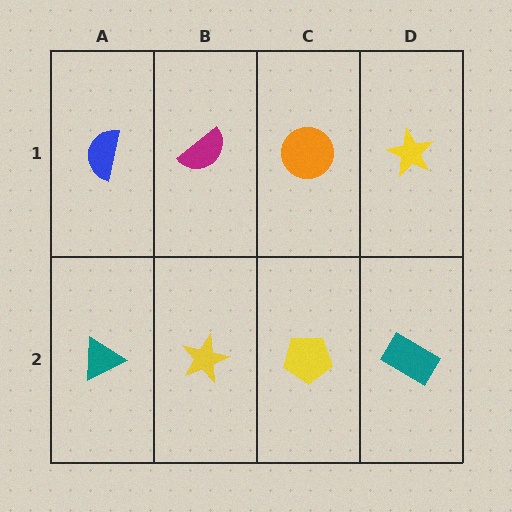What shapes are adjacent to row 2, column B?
A magenta semicircle (row 1, column B), a teal triangle (row 2, column A), a yellow pentagon (row 2, column C).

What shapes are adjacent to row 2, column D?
A yellow star (row 1, column D), a yellow pentagon (row 2, column C).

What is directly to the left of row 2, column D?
A yellow pentagon.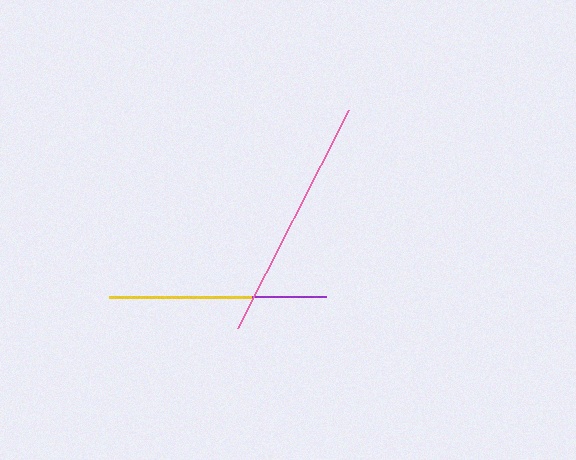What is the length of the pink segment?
The pink segment is approximately 245 pixels long.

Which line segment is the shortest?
The yellow line is the shortest at approximately 141 pixels.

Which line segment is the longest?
The pink line is the longest at approximately 245 pixels.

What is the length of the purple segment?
The purple segment is approximately 216 pixels long.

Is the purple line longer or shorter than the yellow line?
The purple line is longer than the yellow line.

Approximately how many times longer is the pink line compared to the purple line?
The pink line is approximately 1.1 times the length of the purple line.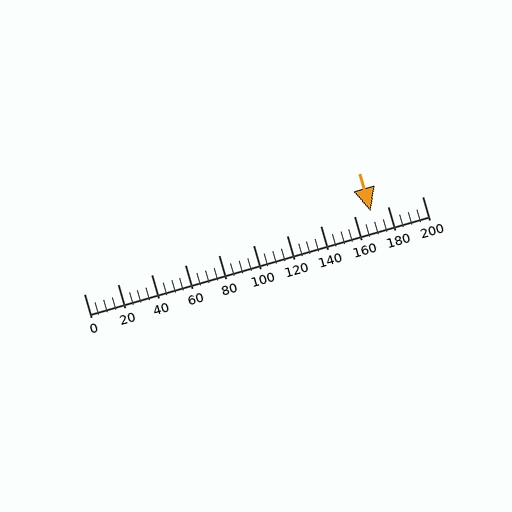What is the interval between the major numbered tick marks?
The major tick marks are spaced 20 units apart.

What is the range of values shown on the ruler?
The ruler shows values from 0 to 200.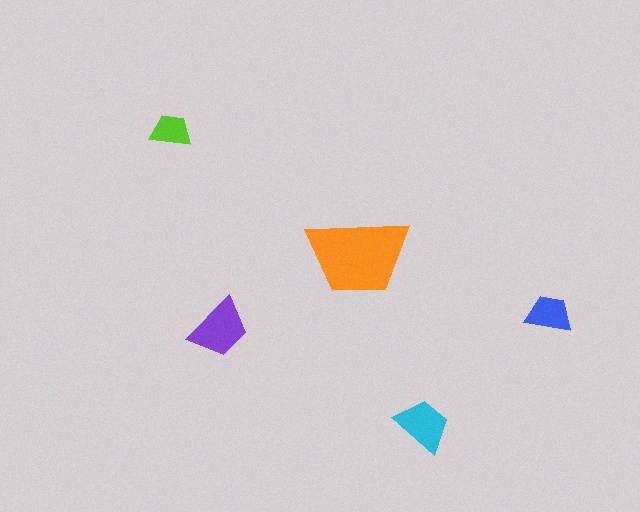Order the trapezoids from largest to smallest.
the orange one, the purple one, the cyan one, the blue one, the lime one.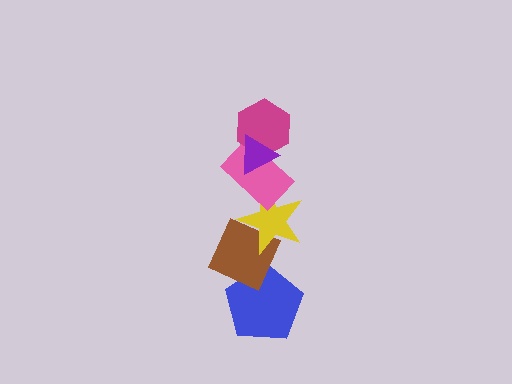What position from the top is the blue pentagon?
The blue pentagon is 6th from the top.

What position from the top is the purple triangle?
The purple triangle is 1st from the top.